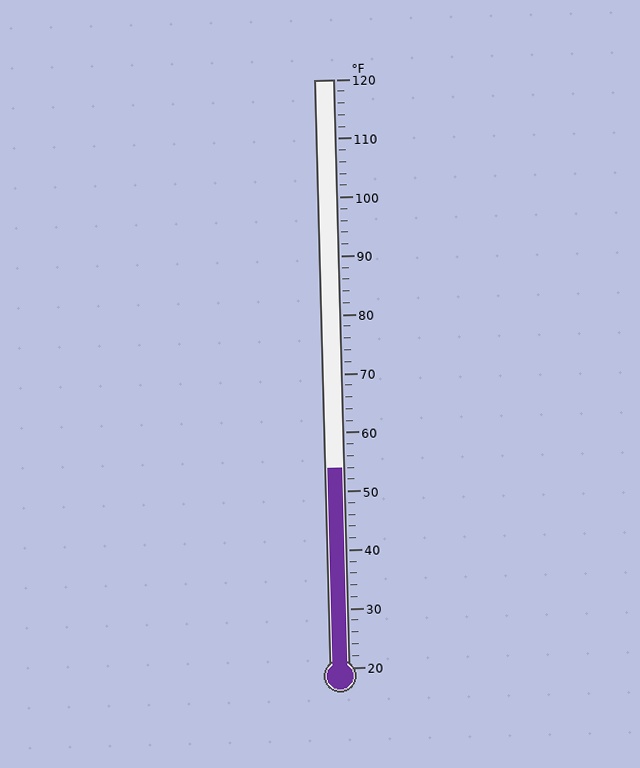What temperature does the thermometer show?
The thermometer shows approximately 54°F.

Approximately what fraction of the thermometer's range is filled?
The thermometer is filled to approximately 35% of its range.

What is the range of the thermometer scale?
The thermometer scale ranges from 20°F to 120°F.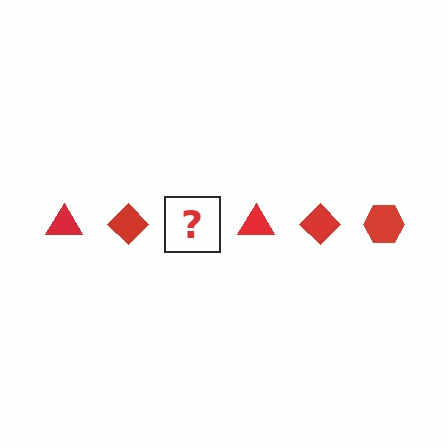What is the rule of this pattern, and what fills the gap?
The rule is that the pattern cycles through triangle, diamond, hexagon shapes in red. The gap should be filled with a red hexagon.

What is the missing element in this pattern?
The missing element is a red hexagon.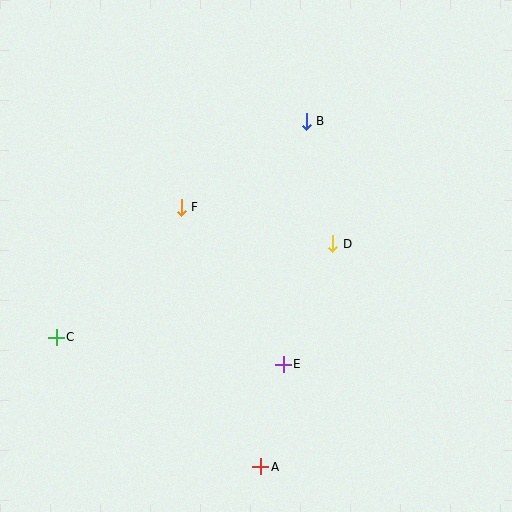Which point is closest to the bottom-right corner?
Point A is closest to the bottom-right corner.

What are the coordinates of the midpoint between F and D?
The midpoint between F and D is at (257, 226).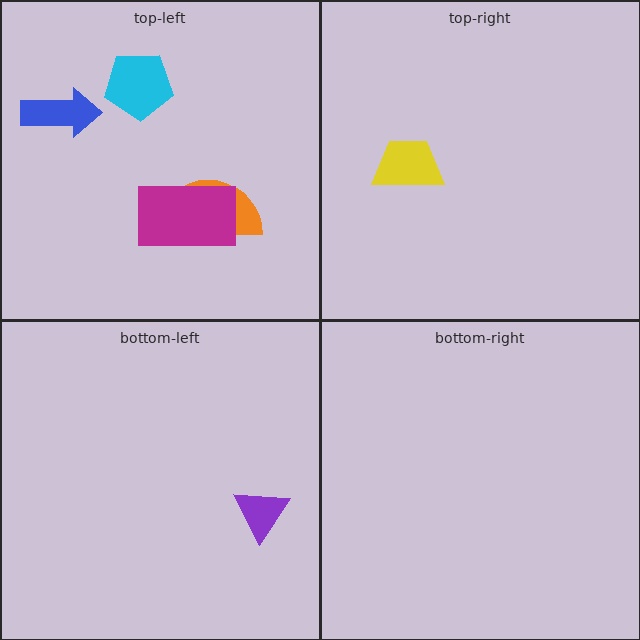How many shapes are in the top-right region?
1.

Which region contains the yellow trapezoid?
The top-right region.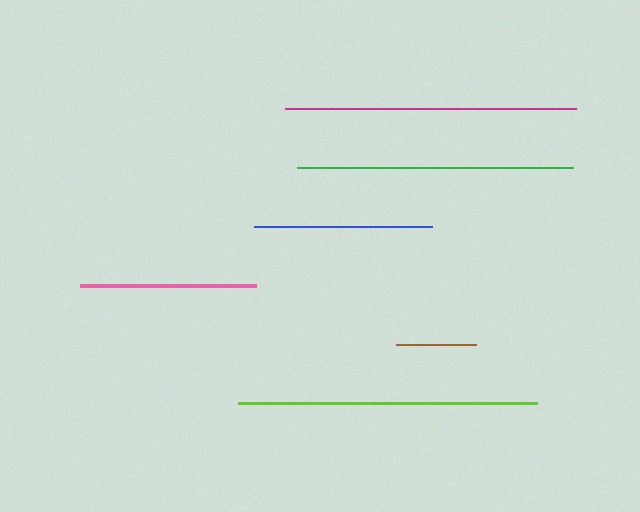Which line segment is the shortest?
The brown line is the shortest at approximately 80 pixels.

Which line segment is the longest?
The lime line is the longest at approximately 299 pixels.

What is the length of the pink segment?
The pink segment is approximately 176 pixels long.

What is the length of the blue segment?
The blue segment is approximately 179 pixels long.